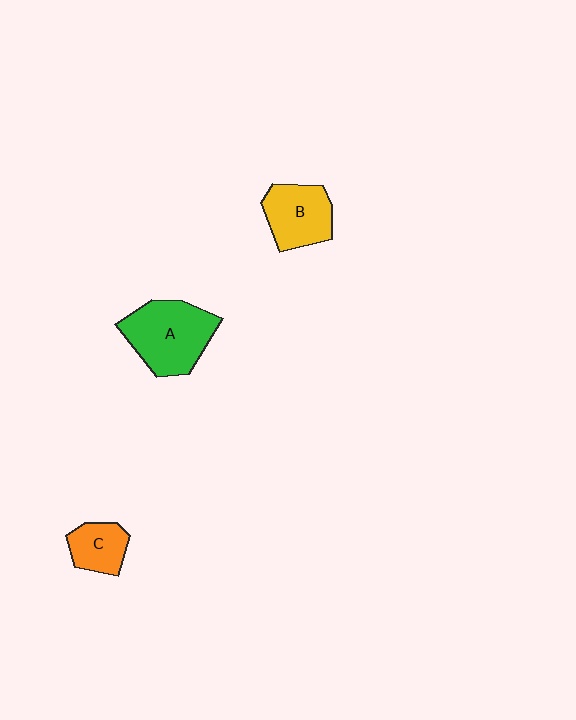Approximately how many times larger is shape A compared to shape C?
Approximately 2.0 times.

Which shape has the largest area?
Shape A (green).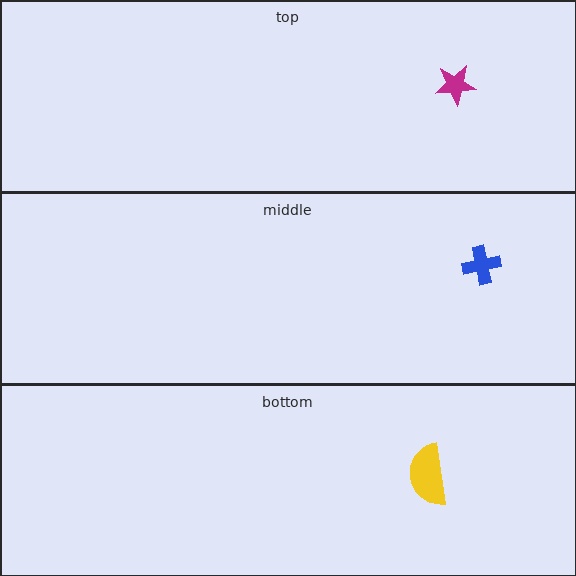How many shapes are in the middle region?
1.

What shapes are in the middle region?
The blue cross.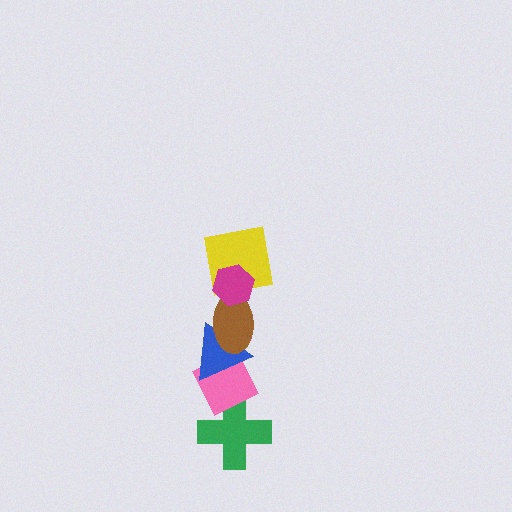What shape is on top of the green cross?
The pink diamond is on top of the green cross.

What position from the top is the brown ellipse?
The brown ellipse is 3rd from the top.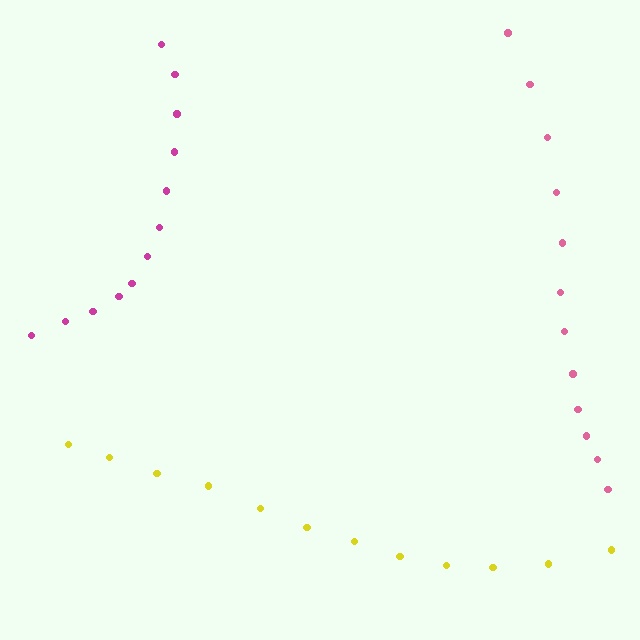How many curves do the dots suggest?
There are 3 distinct paths.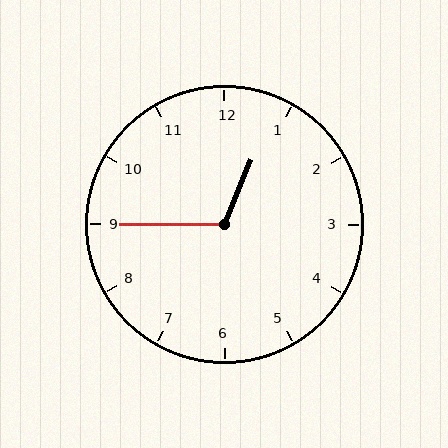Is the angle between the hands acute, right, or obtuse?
It is obtuse.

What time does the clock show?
12:45.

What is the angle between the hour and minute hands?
Approximately 112 degrees.